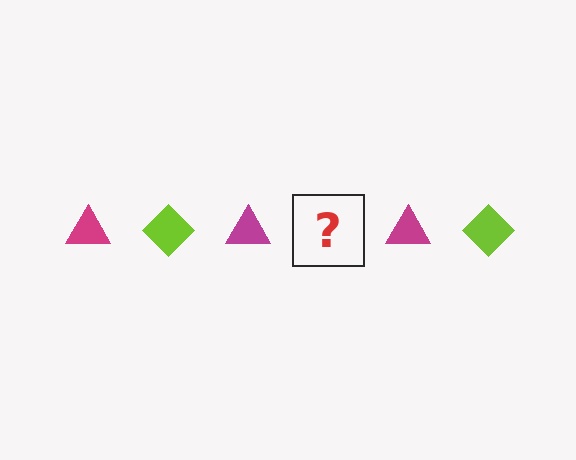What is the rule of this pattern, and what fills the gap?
The rule is that the pattern alternates between magenta triangle and lime diamond. The gap should be filled with a lime diamond.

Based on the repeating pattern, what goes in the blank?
The blank should be a lime diamond.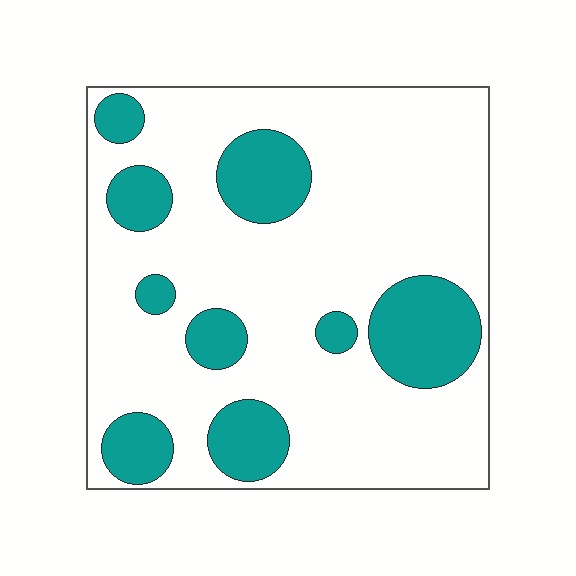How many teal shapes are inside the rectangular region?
9.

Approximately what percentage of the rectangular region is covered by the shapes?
Approximately 25%.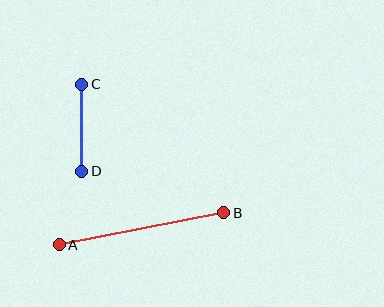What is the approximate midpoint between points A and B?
The midpoint is at approximately (141, 229) pixels.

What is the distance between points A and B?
The distance is approximately 167 pixels.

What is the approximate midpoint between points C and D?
The midpoint is at approximately (82, 128) pixels.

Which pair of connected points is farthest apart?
Points A and B are farthest apart.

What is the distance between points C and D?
The distance is approximately 87 pixels.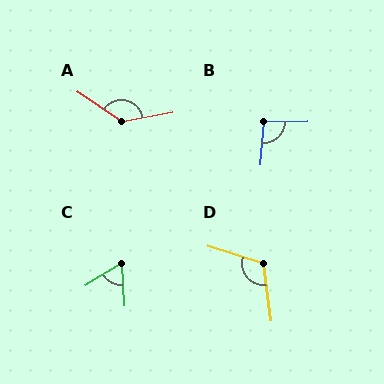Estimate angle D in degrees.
Approximately 115 degrees.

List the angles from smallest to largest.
C (62°), B (95°), D (115°), A (136°).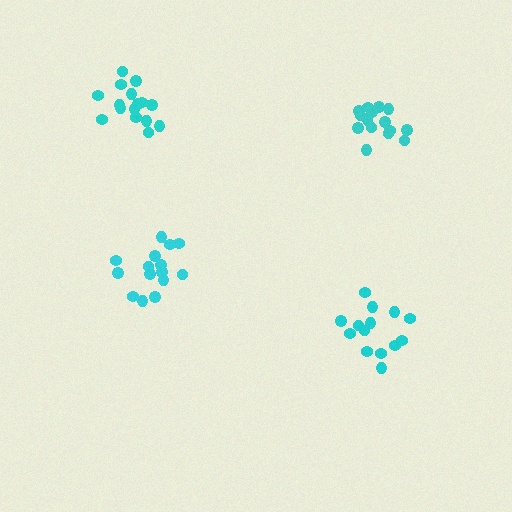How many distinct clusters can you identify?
There are 4 distinct clusters.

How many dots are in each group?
Group 1: 16 dots, Group 2: 15 dots, Group 3: 14 dots, Group 4: 15 dots (60 total).